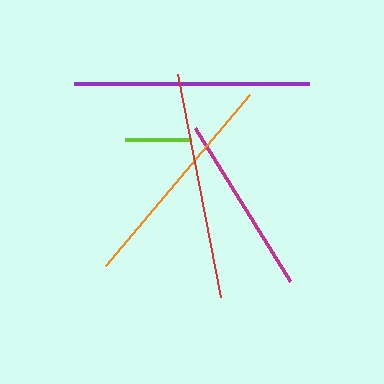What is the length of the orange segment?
The orange segment is approximately 223 pixels long.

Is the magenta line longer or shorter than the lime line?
The magenta line is longer than the lime line.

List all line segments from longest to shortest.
From longest to shortest: purple, red, orange, magenta, lime.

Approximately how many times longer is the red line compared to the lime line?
The red line is approximately 3.4 times the length of the lime line.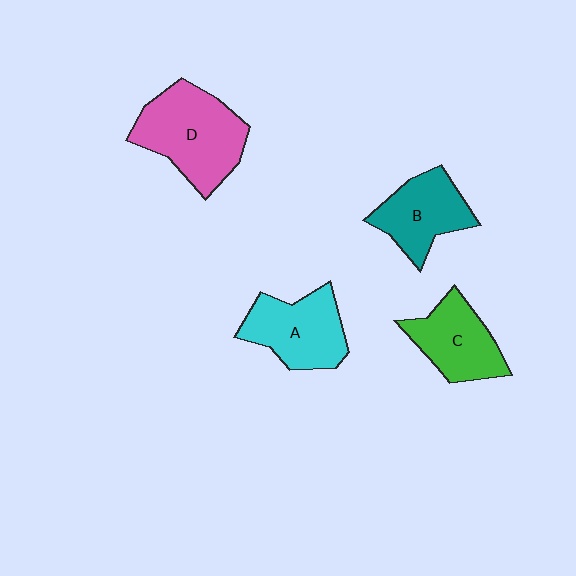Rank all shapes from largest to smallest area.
From largest to smallest: D (pink), A (cyan), C (green), B (teal).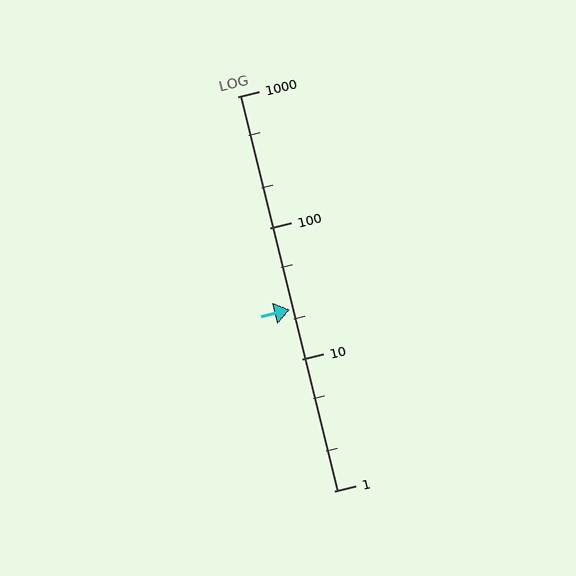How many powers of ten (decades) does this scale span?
The scale spans 3 decades, from 1 to 1000.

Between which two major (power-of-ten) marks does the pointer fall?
The pointer is between 10 and 100.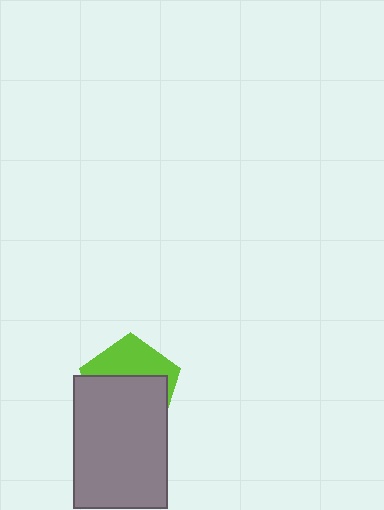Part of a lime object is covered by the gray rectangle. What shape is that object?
It is a pentagon.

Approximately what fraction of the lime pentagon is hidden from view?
Roughly 60% of the lime pentagon is hidden behind the gray rectangle.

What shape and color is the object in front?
The object in front is a gray rectangle.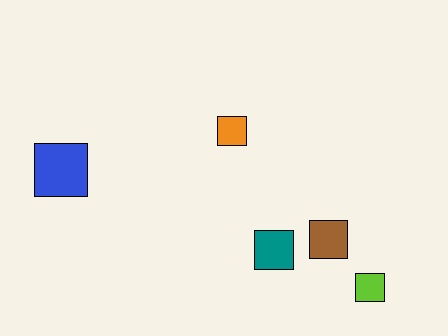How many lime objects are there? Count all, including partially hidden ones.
There is 1 lime object.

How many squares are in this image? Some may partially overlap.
There are 5 squares.